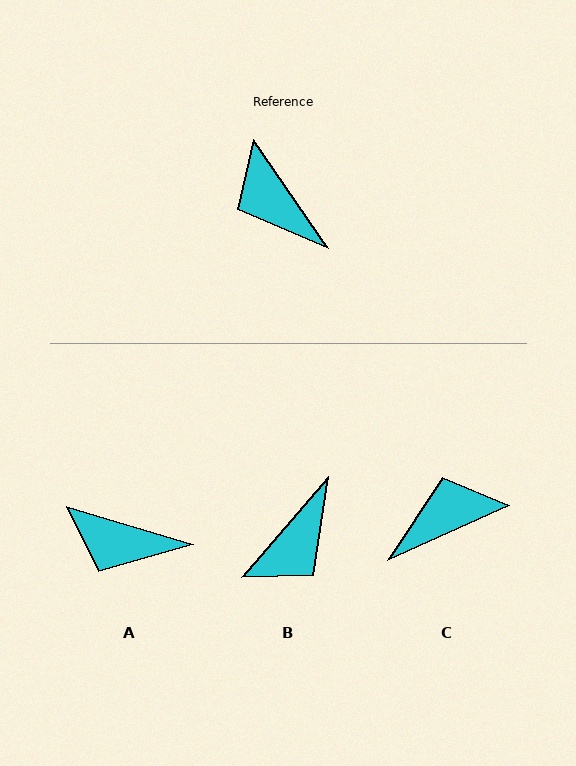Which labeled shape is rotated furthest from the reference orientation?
B, about 105 degrees away.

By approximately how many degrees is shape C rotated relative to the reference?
Approximately 100 degrees clockwise.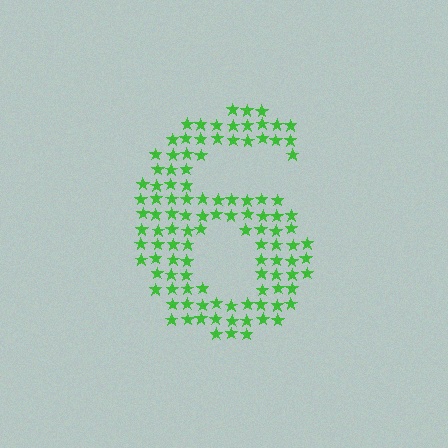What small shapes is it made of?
It is made of small stars.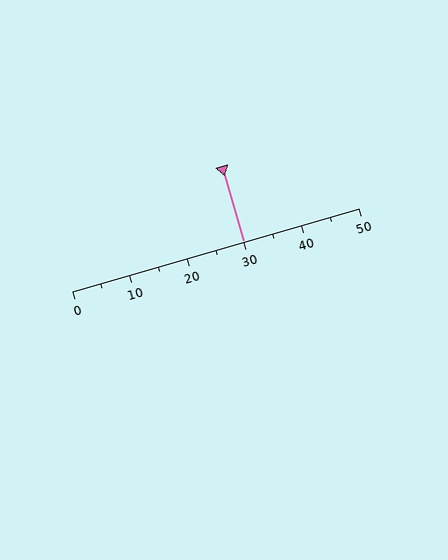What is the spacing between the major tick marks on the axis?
The major ticks are spaced 10 apart.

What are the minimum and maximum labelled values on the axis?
The axis runs from 0 to 50.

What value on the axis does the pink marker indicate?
The marker indicates approximately 30.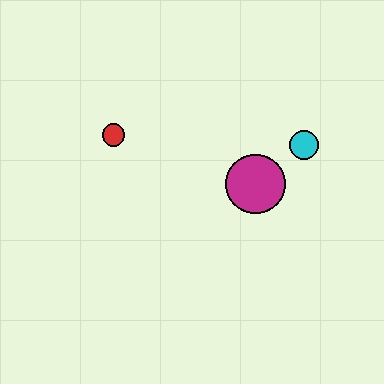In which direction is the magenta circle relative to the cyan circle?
The magenta circle is to the left of the cyan circle.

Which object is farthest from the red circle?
The cyan circle is farthest from the red circle.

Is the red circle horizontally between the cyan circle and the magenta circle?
No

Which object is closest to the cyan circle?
The magenta circle is closest to the cyan circle.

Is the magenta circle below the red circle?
Yes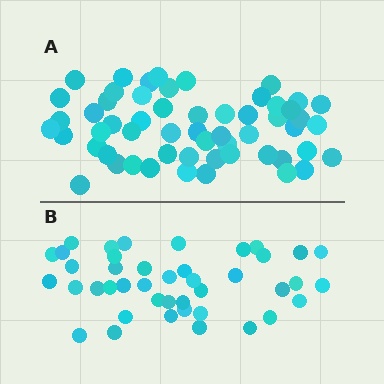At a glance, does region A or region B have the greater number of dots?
Region A (the top region) has more dots.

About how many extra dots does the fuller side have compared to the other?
Region A has approximately 15 more dots than region B.